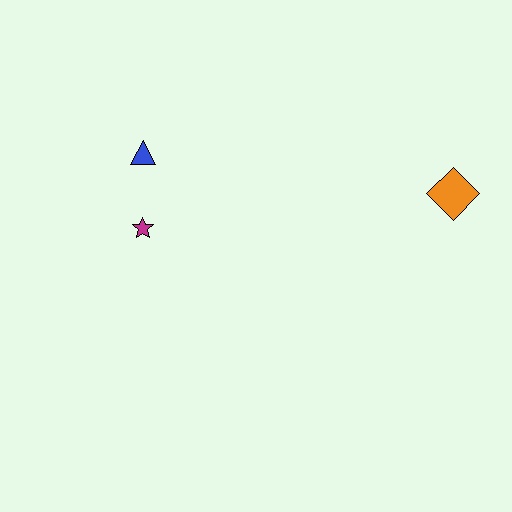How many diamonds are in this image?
There is 1 diamond.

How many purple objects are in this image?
There are no purple objects.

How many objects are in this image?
There are 3 objects.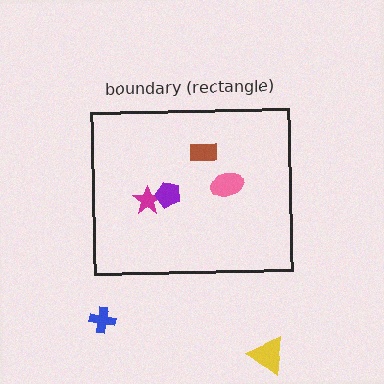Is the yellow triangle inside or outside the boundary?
Outside.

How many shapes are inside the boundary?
4 inside, 2 outside.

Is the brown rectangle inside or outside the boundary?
Inside.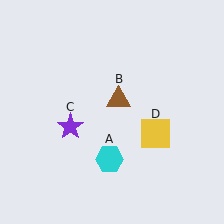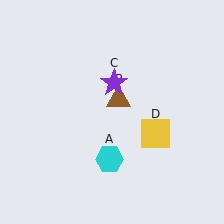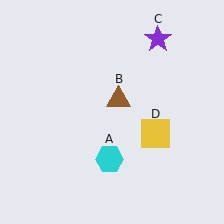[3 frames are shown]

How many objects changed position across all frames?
1 object changed position: purple star (object C).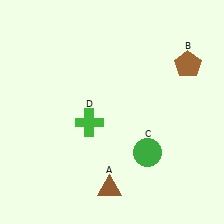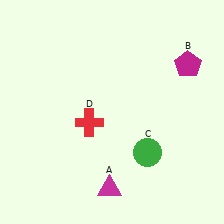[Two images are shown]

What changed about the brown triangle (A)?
In Image 1, A is brown. In Image 2, it changed to magenta.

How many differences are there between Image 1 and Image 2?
There are 3 differences between the two images.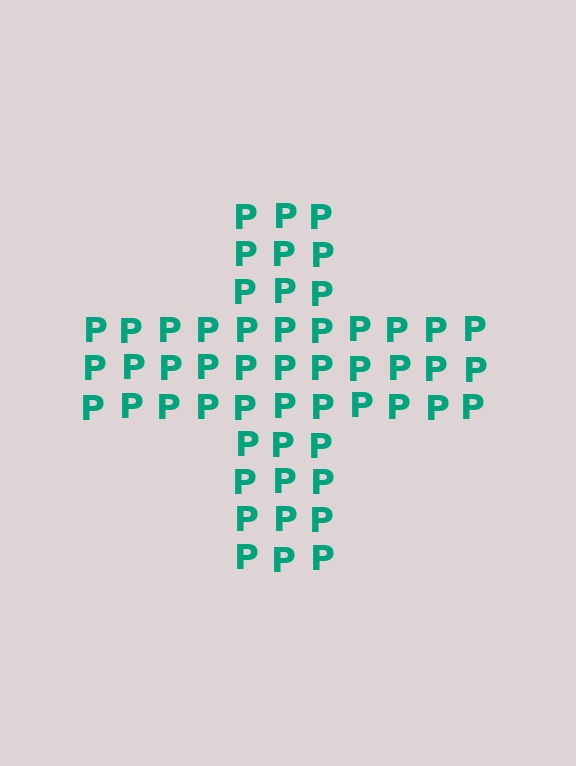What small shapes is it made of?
It is made of small letter P's.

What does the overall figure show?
The overall figure shows a cross.